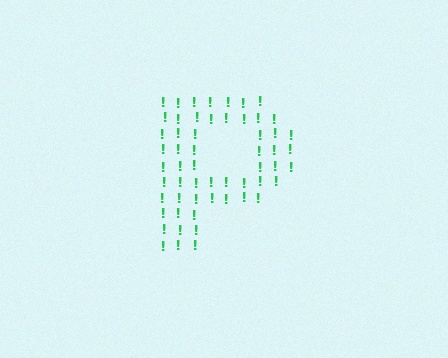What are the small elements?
The small elements are exclamation marks.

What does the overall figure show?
The overall figure shows the letter P.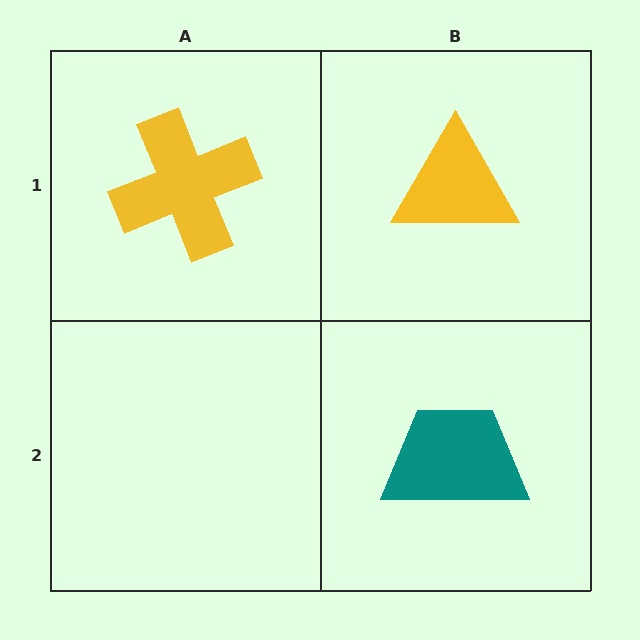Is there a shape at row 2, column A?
No, that cell is empty.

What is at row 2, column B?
A teal trapezoid.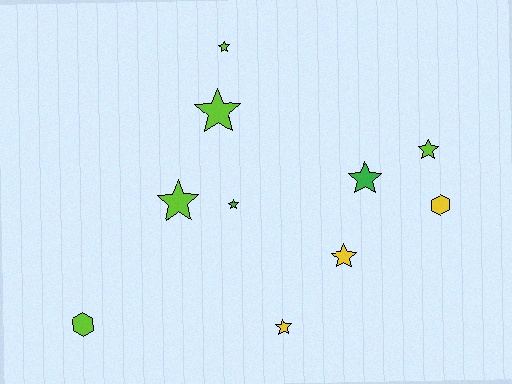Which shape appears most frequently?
Star, with 8 objects.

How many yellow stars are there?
There are 2 yellow stars.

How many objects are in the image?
There are 10 objects.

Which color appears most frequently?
Lime, with 5 objects.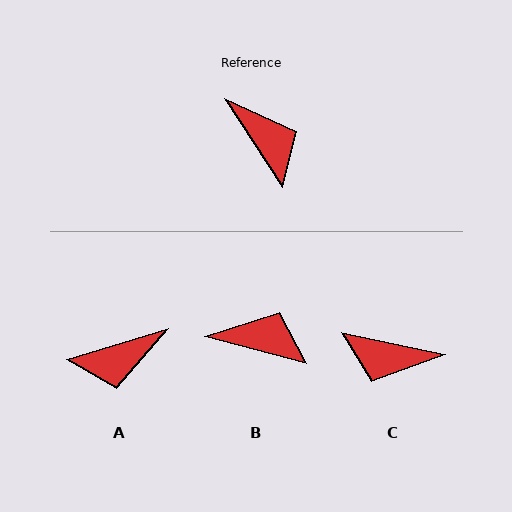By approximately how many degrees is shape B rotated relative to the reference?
Approximately 43 degrees counter-clockwise.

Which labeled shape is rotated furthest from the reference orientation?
C, about 135 degrees away.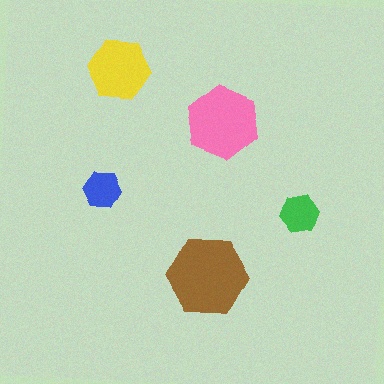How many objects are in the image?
There are 5 objects in the image.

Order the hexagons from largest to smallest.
the brown one, the pink one, the yellow one, the green one, the blue one.